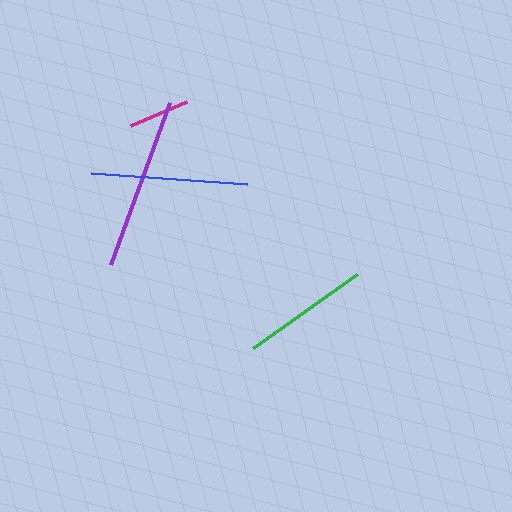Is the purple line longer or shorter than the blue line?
The purple line is longer than the blue line.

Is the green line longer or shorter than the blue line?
The blue line is longer than the green line.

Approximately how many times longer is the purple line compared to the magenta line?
The purple line is approximately 2.8 times the length of the magenta line.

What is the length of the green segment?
The green segment is approximately 128 pixels long.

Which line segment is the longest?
The purple line is the longest at approximately 173 pixels.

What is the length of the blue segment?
The blue segment is approximately 157 pixels long.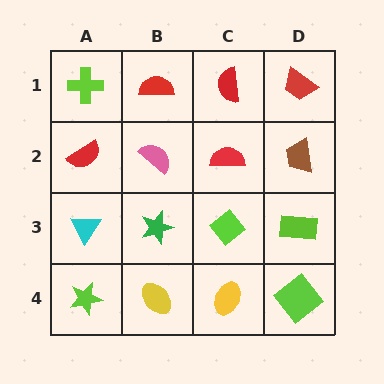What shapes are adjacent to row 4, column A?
A cyan triangle (row 3, column A), a yellow ellipse (row 4, column B).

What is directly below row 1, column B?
A pink semicircle.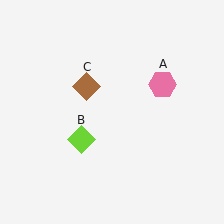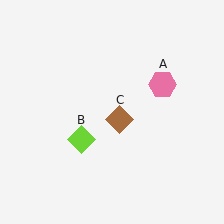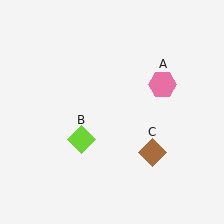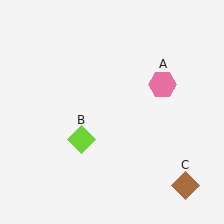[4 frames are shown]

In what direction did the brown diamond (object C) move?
The brown diamond (object C) moved down and to the right.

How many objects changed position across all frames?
1 object changed position: brown diamond (object C).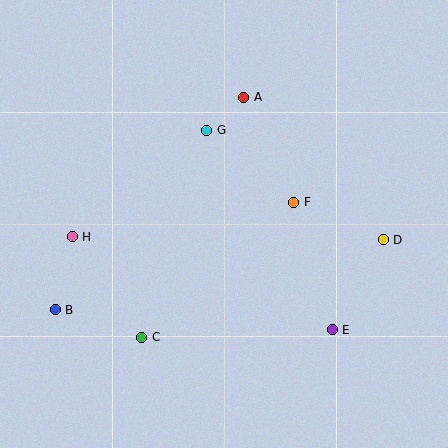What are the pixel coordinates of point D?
Point D is at (383, 240).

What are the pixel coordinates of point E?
Point E is at (332, 330).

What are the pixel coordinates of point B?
Point B is at (55, 310).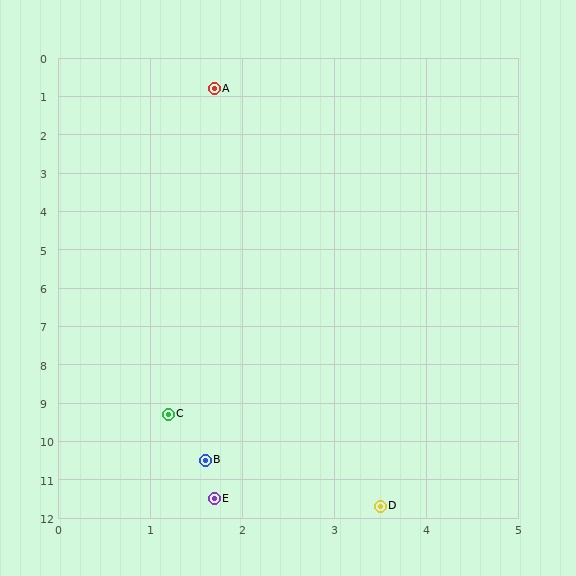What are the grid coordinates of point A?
Point A is at approximately (1.7, 0.8).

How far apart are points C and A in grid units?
Points C and A are about 8.5 grid units apart.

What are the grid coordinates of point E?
Point E is at approximately (1.7, 11.5).